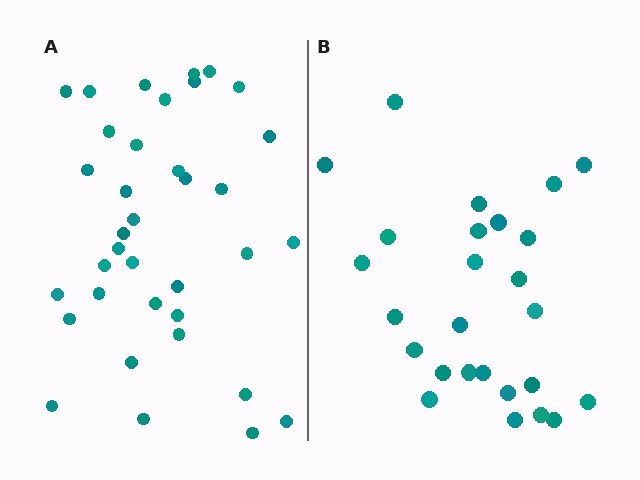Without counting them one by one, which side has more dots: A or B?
Region A (the left region) has more dots.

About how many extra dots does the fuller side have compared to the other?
Region A has roughly 10 or so more dots than region B.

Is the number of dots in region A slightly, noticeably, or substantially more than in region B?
Region A has noticeably more, but not dramatically so. The ratio is roughly 1.4 to 1.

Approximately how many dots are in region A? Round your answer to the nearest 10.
About 40 dots. (The exact count is 36, which rounds to 40.)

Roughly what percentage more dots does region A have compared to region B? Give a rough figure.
About 40% more.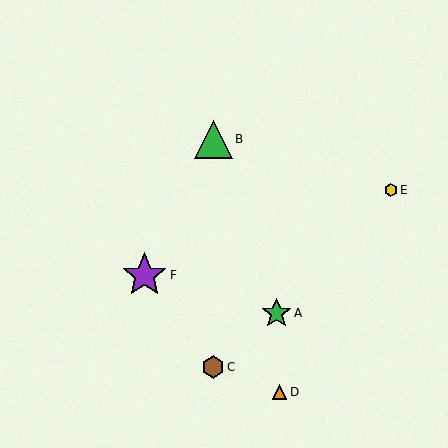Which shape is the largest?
The purple star (labeled F) is the largest.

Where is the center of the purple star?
The center of the purple star is at (145, 275).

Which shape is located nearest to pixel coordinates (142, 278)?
The purple star (labeled F) at (145, 275) is nearest to that location.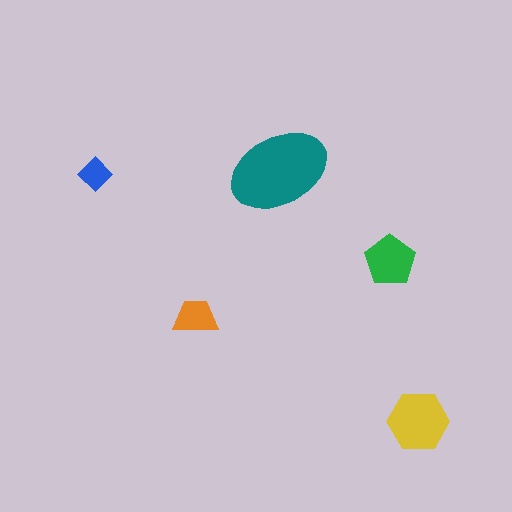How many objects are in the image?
There are 5 objects in the image.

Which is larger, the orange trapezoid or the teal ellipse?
The teal ellipse.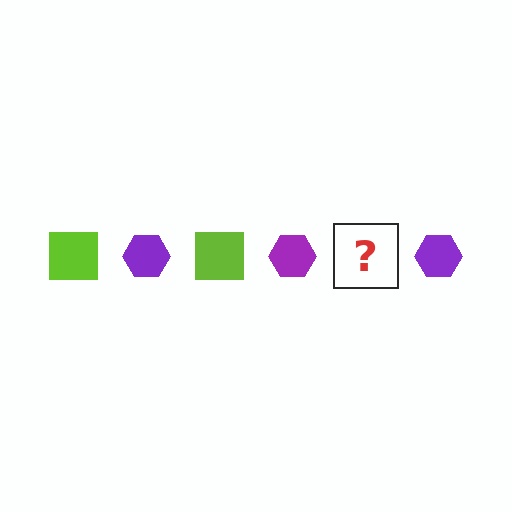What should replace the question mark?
The question mark should be replaced with a lime square.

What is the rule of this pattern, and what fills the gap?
The rule is that the pattern alternates between lime square and purple hexagon. The gap should be filled with a lime square.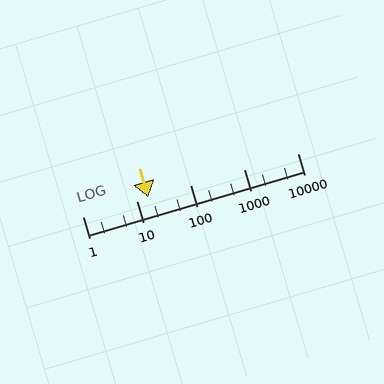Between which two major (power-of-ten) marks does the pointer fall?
The pointer is between 10 and 100.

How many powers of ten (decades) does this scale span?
The scale spans 4 decades, from 1 to 10000.